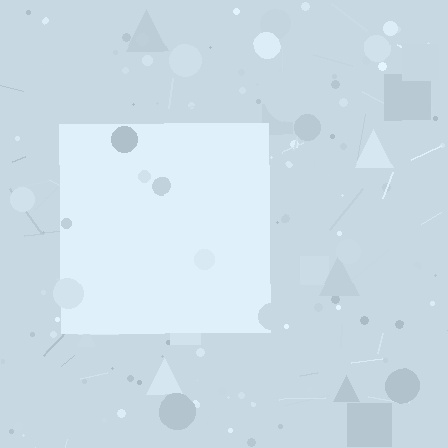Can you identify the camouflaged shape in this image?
The camouflaged shape is a square.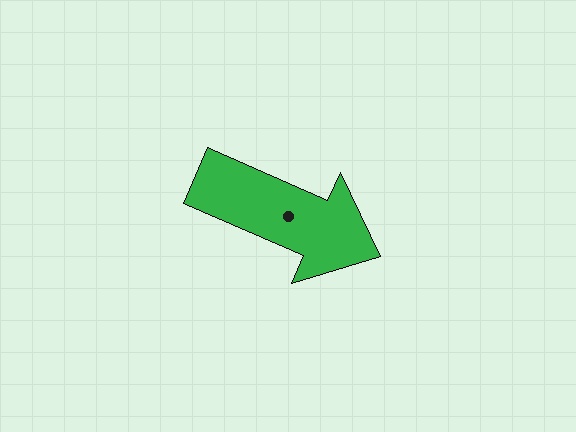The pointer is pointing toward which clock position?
Roughly 4 o'clock.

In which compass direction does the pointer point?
Southeast.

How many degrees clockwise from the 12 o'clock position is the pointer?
Approximately 114 degrees.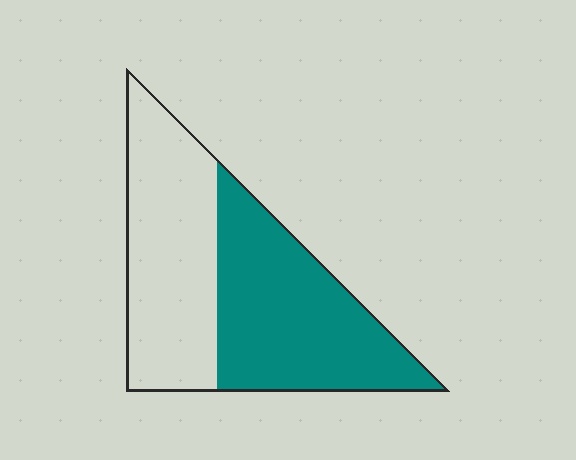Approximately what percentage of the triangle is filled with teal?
Approximately 50%.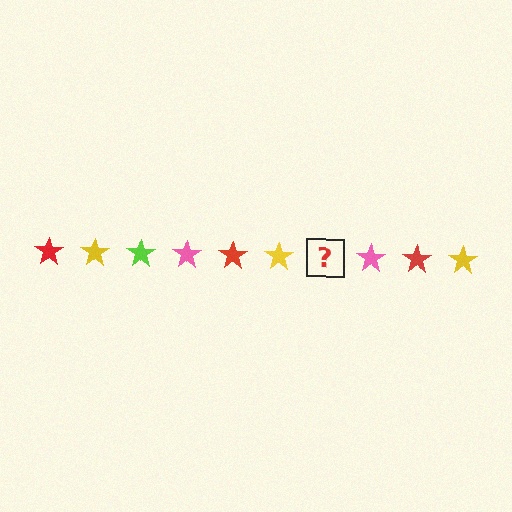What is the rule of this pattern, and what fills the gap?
The rule is that the pattern cycles through red, yellow, lime, pink stars. The gap should be filled with a lime star.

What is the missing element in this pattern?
The missing element is a lime star.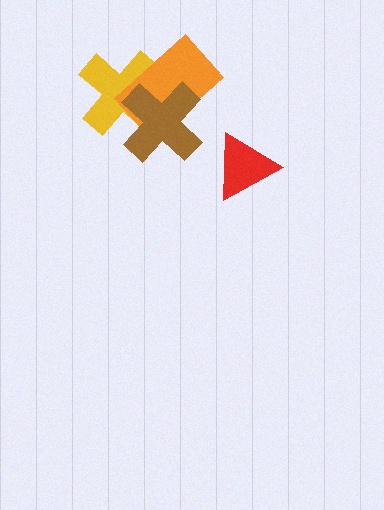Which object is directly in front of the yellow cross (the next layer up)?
The orange rectangle is directly in front of the yellow cross.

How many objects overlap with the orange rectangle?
2 objects overlap with the orange rectangle.